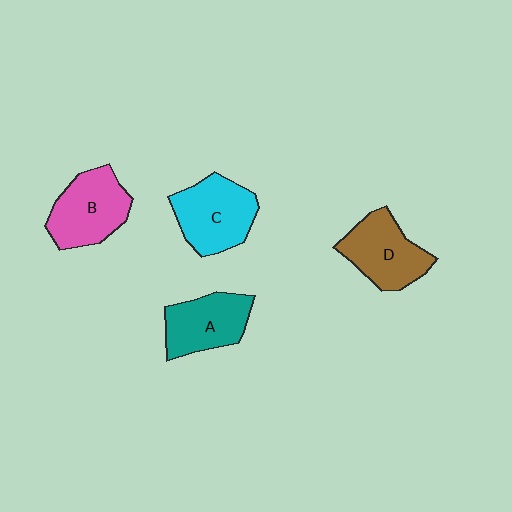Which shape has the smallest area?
Shape A (teal).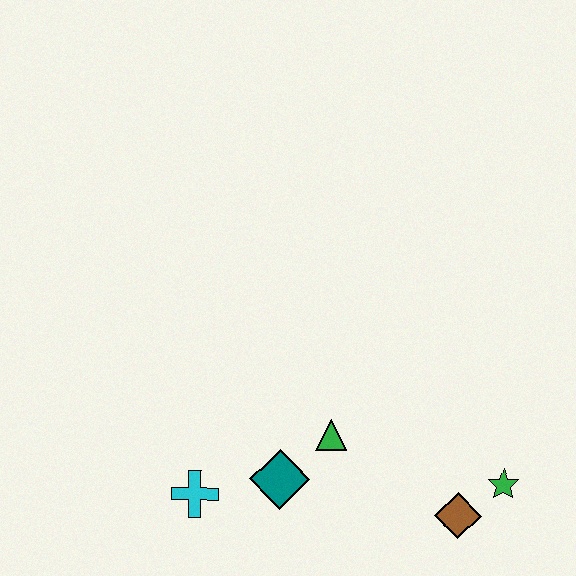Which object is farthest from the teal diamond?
The green star is farthest from the teal diamond.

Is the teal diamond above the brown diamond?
Yes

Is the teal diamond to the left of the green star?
Yes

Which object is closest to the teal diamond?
The green triangle is closest to the teal diamond.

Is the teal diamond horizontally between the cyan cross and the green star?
Yes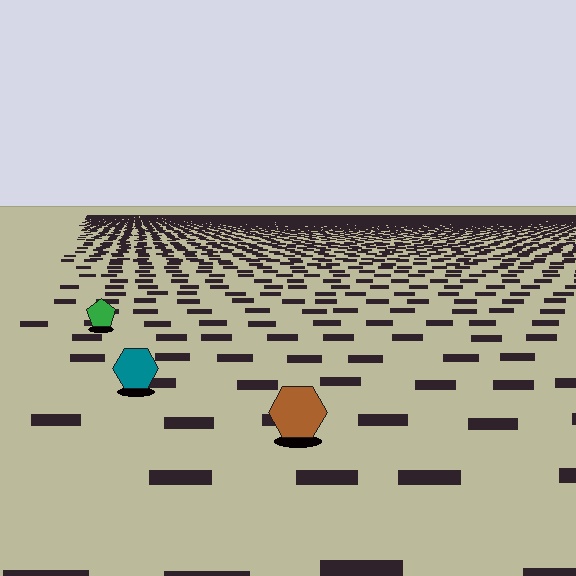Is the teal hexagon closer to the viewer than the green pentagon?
Yes. The teal hexagon is closer — you can tell from the texture gradient: the ground texture is coarser near it.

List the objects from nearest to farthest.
From nearest to farthest: the brown hexagon, the teal hexagon, the green pentagon.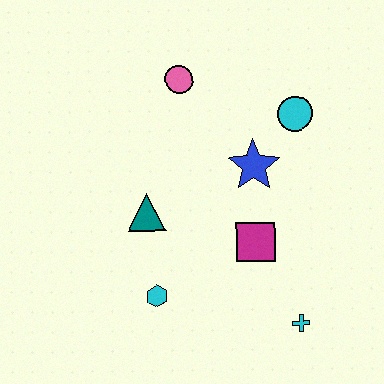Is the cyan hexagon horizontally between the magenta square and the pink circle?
No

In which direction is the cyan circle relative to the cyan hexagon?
The cyan circle is above the cyan hexagon.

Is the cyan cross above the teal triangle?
No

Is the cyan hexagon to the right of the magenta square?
No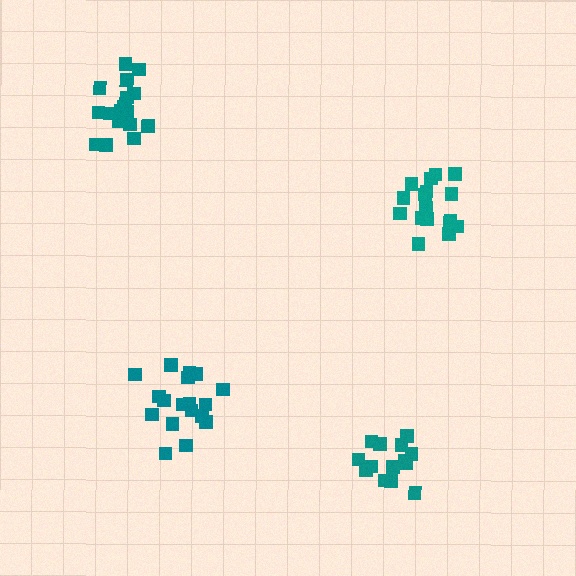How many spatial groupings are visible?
There are 4 spatial groupings.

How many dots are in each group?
Group 1: 18 dots, Group 2: 17 dots, Group 3: 14 dots, Group 4: 19 dots (68 total).